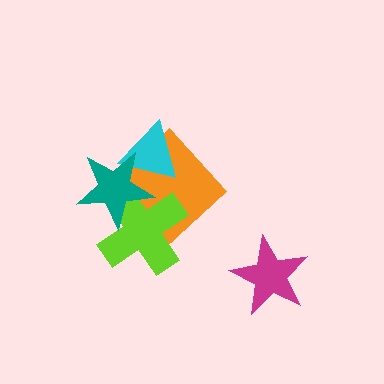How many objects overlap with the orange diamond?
3 objects overlap with the orange diamond.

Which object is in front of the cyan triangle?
The teal star is in front of the cyan triangle.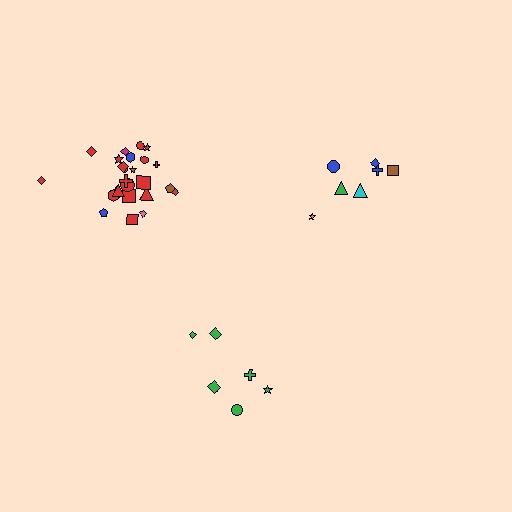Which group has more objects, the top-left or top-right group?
The top-left group.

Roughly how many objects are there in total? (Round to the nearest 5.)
Roughly 40 objects in total.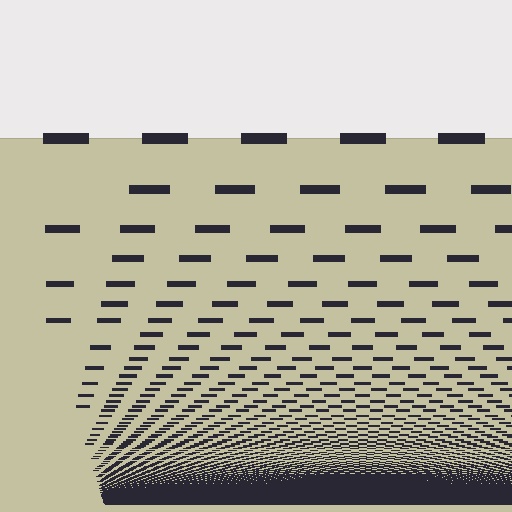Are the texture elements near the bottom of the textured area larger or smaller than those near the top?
Smaller. The gradient is inverted — elements near the bottom are smaller and denser.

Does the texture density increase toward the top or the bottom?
Density increases toward the bottom.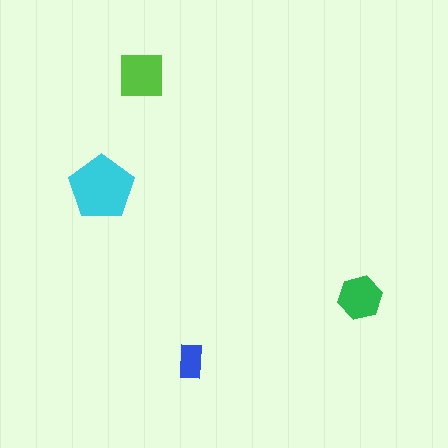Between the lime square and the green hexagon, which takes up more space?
The lime square.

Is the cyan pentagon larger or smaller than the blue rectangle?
Larger.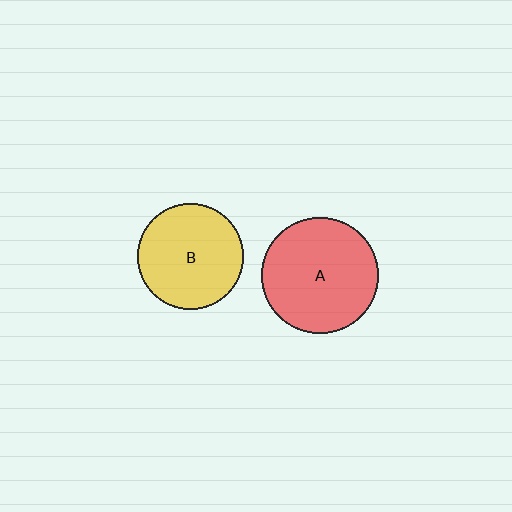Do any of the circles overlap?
No, none of the circles overlap.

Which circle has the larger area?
Circle A (red).